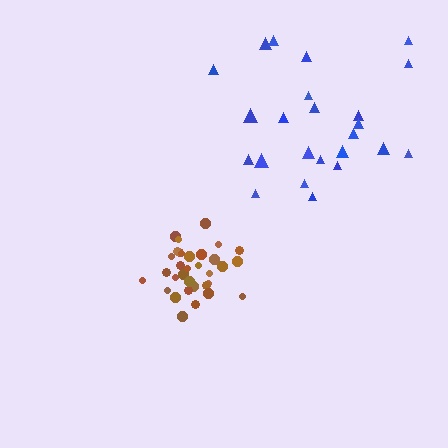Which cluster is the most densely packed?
Brown.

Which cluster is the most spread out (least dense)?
Blue.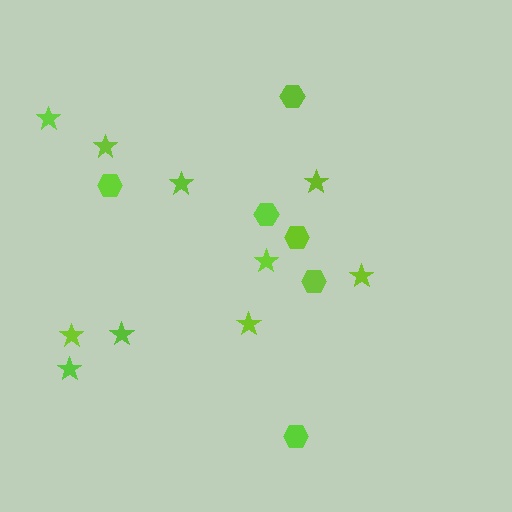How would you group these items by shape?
There are 2 groups: one group of stars (10) and one group of hexagons (6).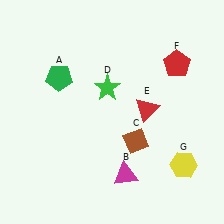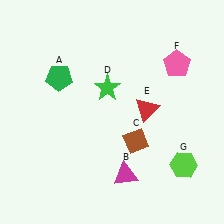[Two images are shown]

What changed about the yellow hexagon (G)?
In Image 1, G is yellow. In Image 2, it changed to lime.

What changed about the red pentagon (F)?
In Image 1, F is red. In Image 2, it changed to pink.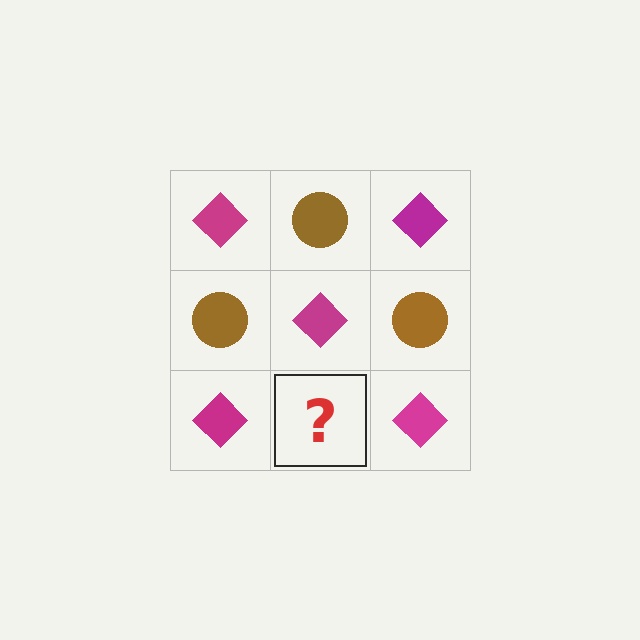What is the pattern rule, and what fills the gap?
The rule is that it alternates magenta diamond and brown circle in a checkerboard pattern. The gap should be filled with a brown circle.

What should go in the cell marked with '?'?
The missing cell should contain a brown circle.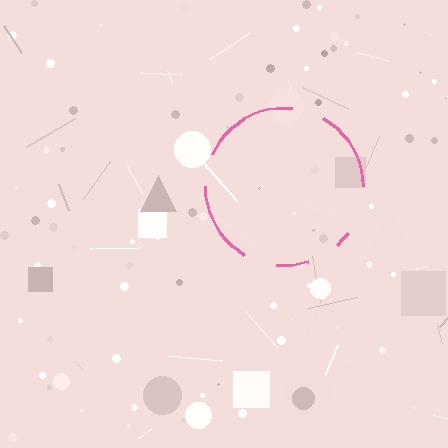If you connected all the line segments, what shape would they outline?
They would outline a circle.